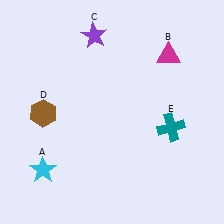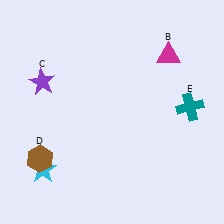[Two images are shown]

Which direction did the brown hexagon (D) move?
The brown hexagon (D) moved down.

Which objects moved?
The objects that moved are: the purple star (C), the brown hexagon (D), the teal cross (E).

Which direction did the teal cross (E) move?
The teal cross (E) moved up.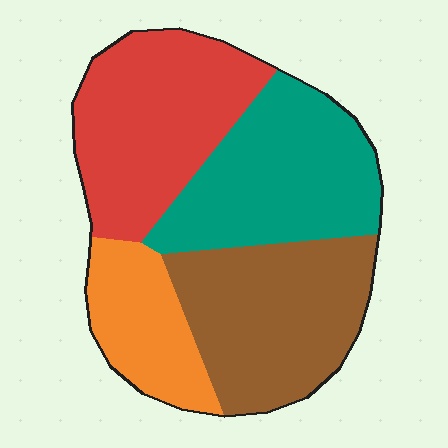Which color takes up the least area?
Orange, at roughly 15%.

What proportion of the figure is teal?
Teal covers 28% of the figure.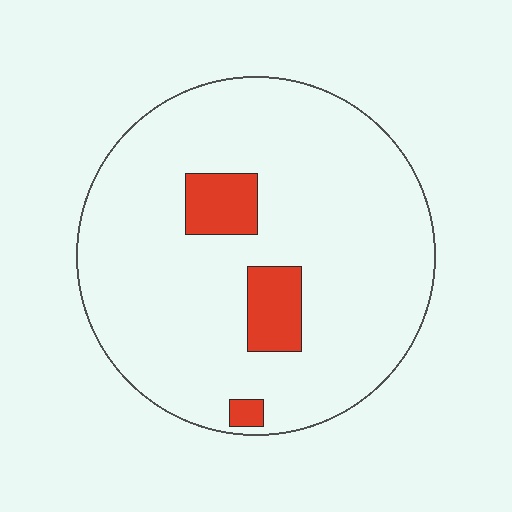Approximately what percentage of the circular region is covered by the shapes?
Approximately 10%.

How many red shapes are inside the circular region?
3.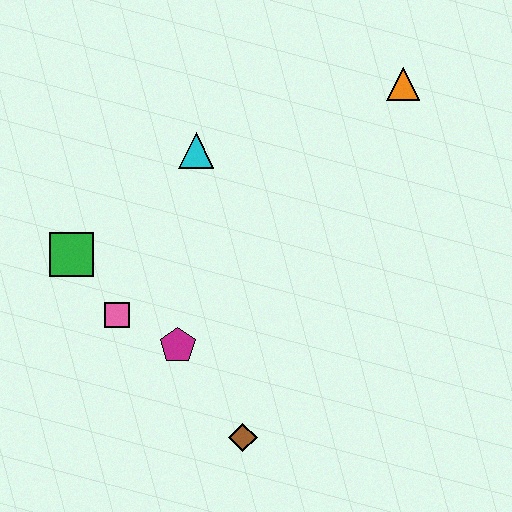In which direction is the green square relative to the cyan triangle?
The green square is to the left of the cyan triangle.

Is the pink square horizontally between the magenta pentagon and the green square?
Yes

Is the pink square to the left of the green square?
No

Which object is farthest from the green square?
The orange triangle is farthest from the green square.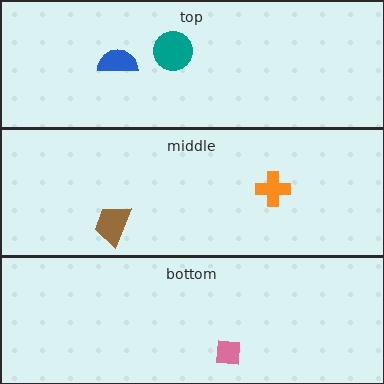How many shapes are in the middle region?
2.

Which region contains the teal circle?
The top region.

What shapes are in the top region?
The teal circle, the blue semicircle.